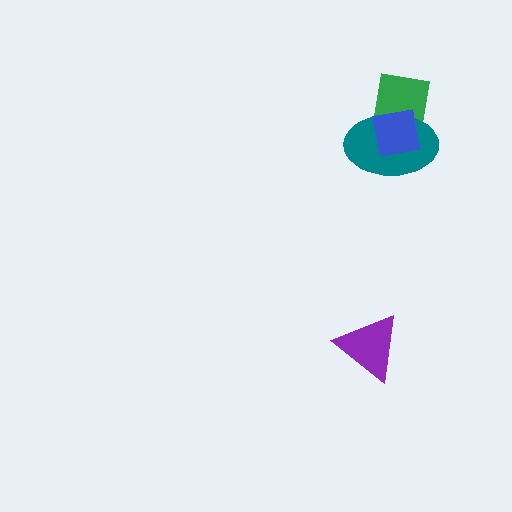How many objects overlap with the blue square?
2 objects overlap with the blue square.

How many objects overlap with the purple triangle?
0 objects overlap with the purple triangle.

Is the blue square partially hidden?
No, no other shape covers it.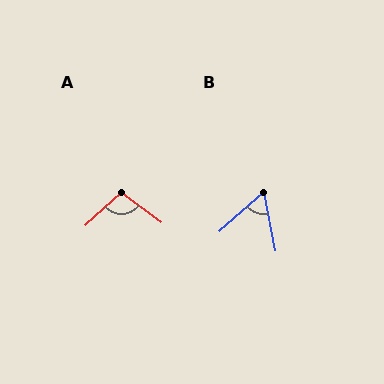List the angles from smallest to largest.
B (60°), A (100°).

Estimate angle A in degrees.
Approximately 100 degrees.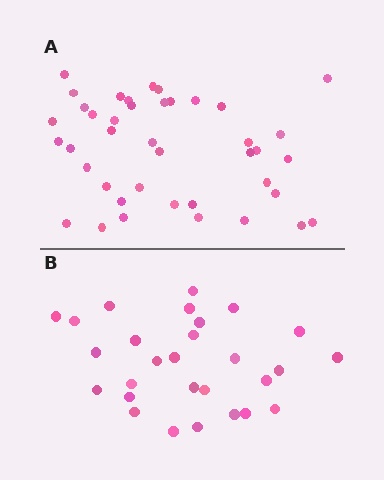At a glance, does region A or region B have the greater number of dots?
Region A (the top region) has more dots.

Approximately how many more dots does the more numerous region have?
Region A has approximately 15 more dots than region B.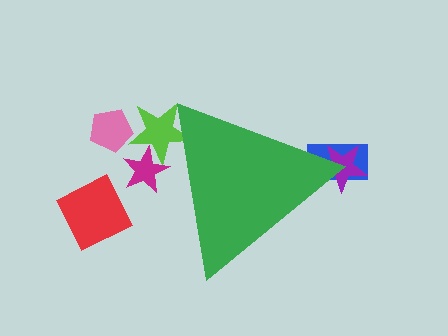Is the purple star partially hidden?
Yes, the purple star is partially hidden behind the green triangle.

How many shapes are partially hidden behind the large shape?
4 shapes are partially hidden.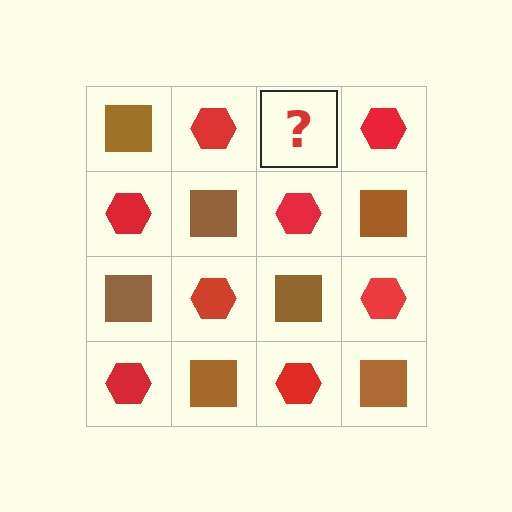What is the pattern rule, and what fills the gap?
The rule is that it alternates brown square and red hexagon in a checkerboard pattern. The gap should be filled with a brown square.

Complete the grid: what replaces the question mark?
The question mark should be replaced with a brown square.